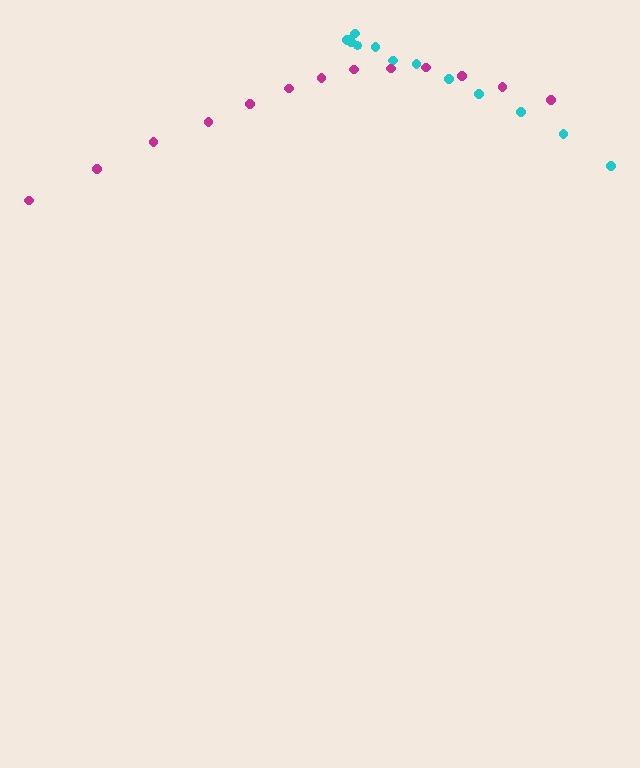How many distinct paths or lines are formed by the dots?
There are 2 distinct paths.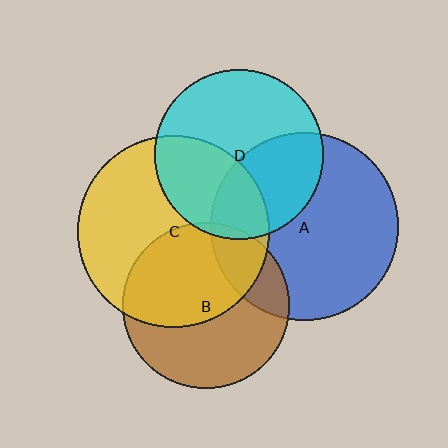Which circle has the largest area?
Circle C (yellow).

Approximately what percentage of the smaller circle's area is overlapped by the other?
Approximately 50%.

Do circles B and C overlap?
Yes.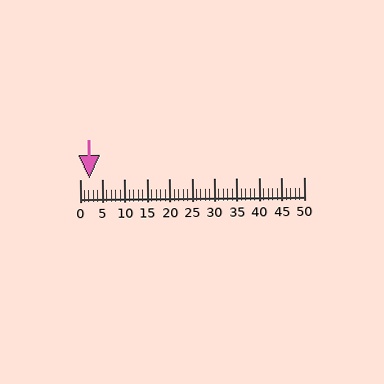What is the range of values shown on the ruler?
The ruler shows values from 0 to 50.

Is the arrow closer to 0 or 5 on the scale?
The arrow is closer to 0.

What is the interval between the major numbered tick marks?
The major tick marks are spaced 5 units apart.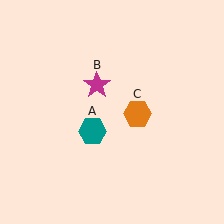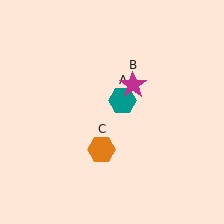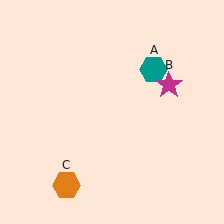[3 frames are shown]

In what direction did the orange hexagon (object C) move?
The orange hexagon (object C) moved down and to the left.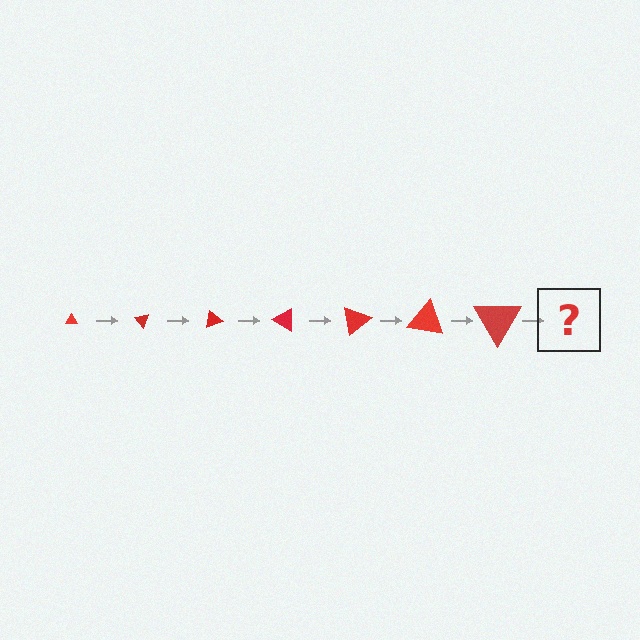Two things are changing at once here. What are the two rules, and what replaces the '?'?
The two rules are that the triangle grows larger each step and it rotates 50 degrees each step. The '?' should be a triangle, larger than the previous one and rotated 350 degrees from the start.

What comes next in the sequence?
The next element should be a triangle, larger than the previous one and rotated 350 degrees from the start.